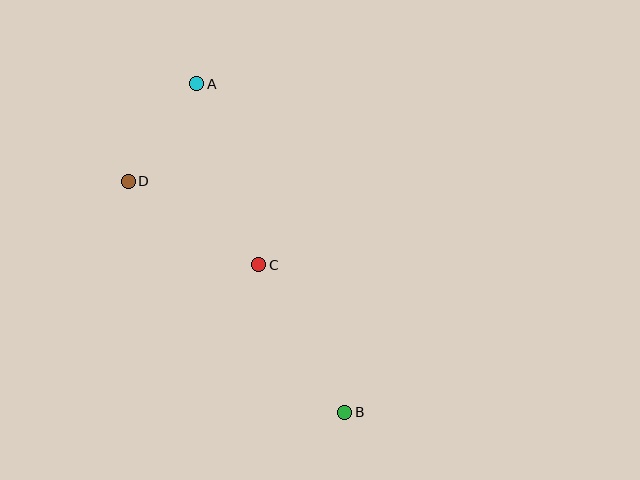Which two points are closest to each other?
Points A and D are closest to each other.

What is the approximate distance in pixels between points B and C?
The distance between B and C is approximately 171 pixels.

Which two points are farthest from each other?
Points A and B are farthest from each other.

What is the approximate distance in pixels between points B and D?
The distance between B and D is approximately 316 pixels.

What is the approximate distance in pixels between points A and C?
The distance between A and C is approximately 191 pixels.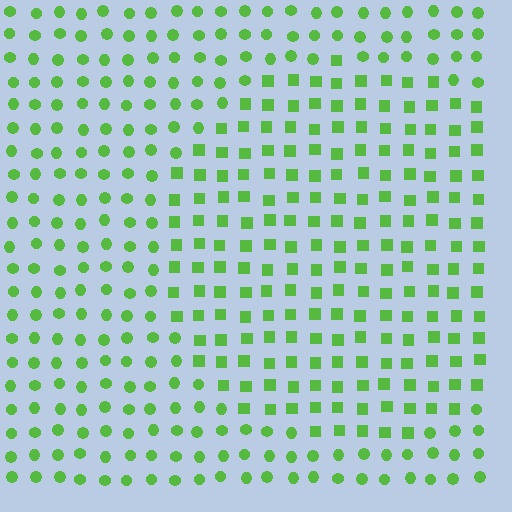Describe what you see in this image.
The image is filled with small lime elements arranged in a uniform grid. A circle-shaped region contains squares, while the surrounding area contains circles. The boundary is defined purely by the change in element shape.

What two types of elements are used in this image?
The image uses squares inside the circle region and circles outside it.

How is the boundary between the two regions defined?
The boundary is defined by a change in element shape: squares inside vs. circles outside. All elements share the same color and spacing.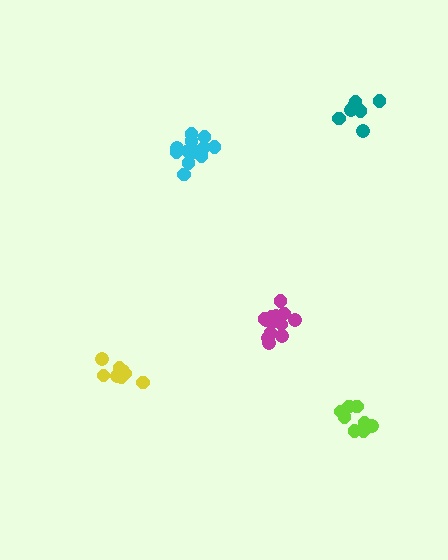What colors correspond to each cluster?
The clusters are colored: cyan, magenta, teal, yellow, lime.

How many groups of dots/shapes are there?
There are 5 groups.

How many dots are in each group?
Group 1: 13 dots, Group 2: 13 dots, Group 3: 8 dots, Group 4: 8 dots, Group 5: 8 dots (50 total).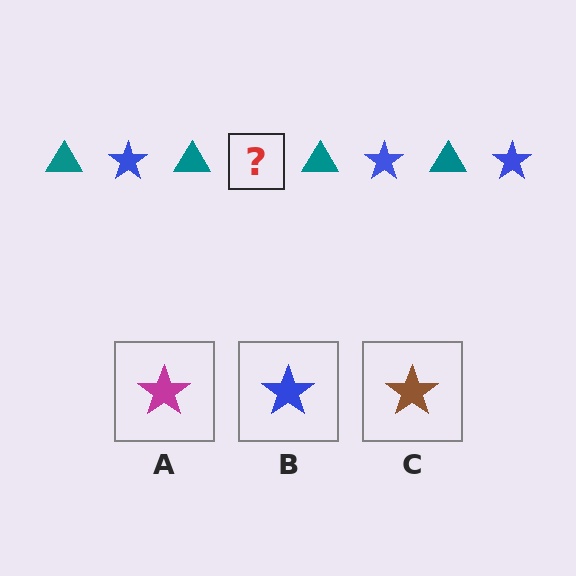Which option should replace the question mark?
Option B.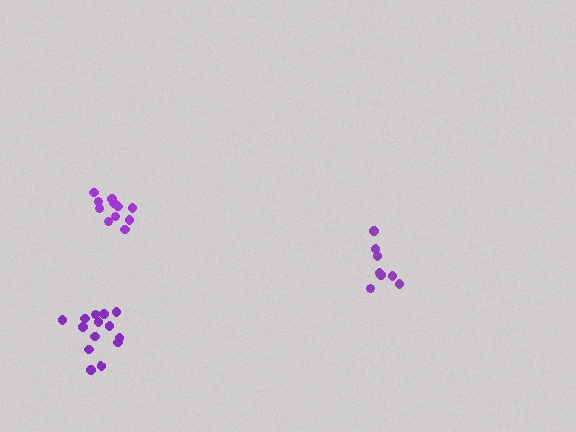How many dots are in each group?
Group 1: 11 dots, Group 2: 14 dots, Group 3: 8 dots (33 total).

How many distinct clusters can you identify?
There are 3 distinct clusters.